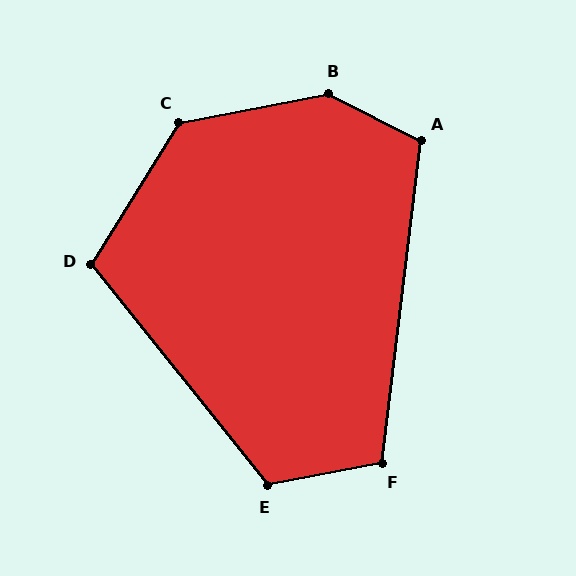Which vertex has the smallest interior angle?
F, at approximately 108 degrees.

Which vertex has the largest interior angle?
B, at approximately 142 degrees.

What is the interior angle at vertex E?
Approximately 117 degrees (obtuse).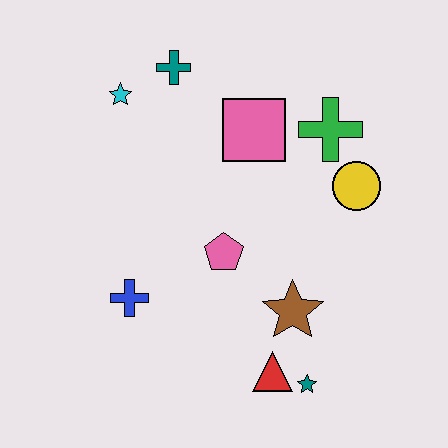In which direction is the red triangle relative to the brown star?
The red triangle is below the brown star.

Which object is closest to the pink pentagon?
The brown star is closest to the pink pentagon.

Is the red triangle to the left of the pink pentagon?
No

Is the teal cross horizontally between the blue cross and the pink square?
Yes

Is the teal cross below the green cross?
No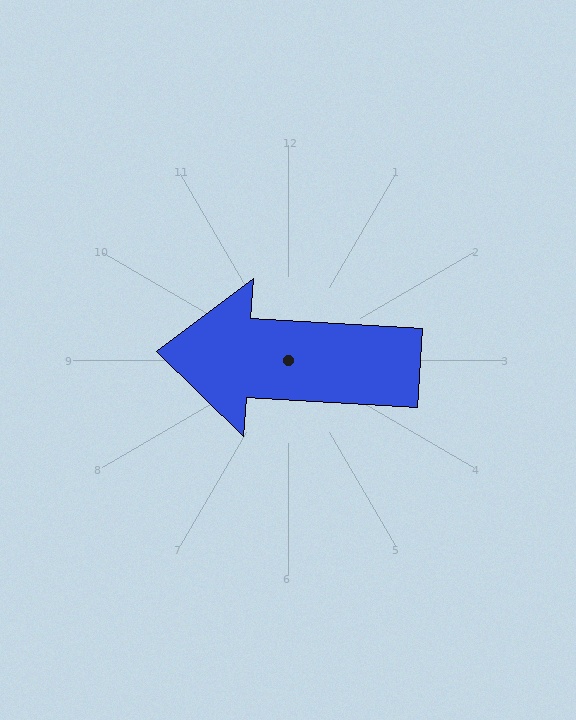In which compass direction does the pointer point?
West.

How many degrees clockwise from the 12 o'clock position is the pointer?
Approximately 274 degrees.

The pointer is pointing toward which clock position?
Roughly 9 o'clock.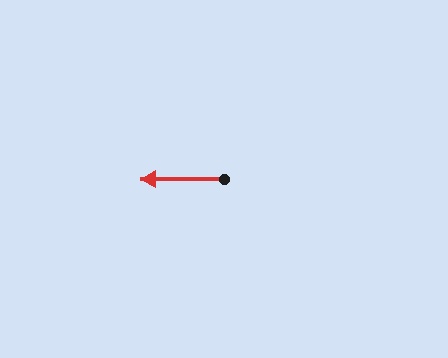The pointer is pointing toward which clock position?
Roughly 9 o'clock.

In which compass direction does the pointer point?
West.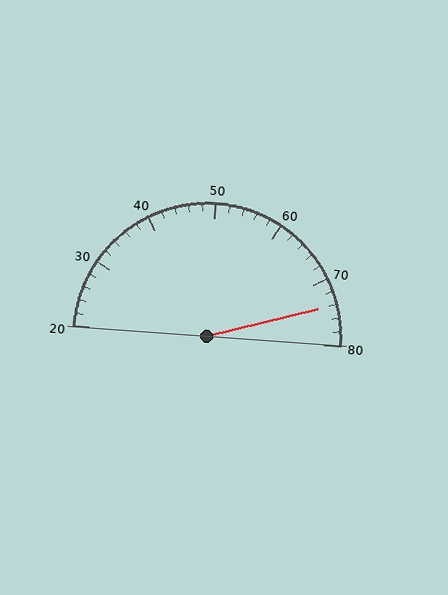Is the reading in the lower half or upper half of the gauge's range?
The reading is in the upper half of the range (20 to 80).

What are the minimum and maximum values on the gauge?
The gauge ranges from 20 to 80.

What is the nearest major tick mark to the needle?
The nearest major tick mark is 70.